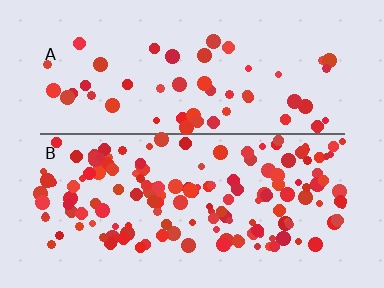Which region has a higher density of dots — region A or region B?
B (the bottom).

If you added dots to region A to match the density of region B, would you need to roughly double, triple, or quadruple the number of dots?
Approximately triple.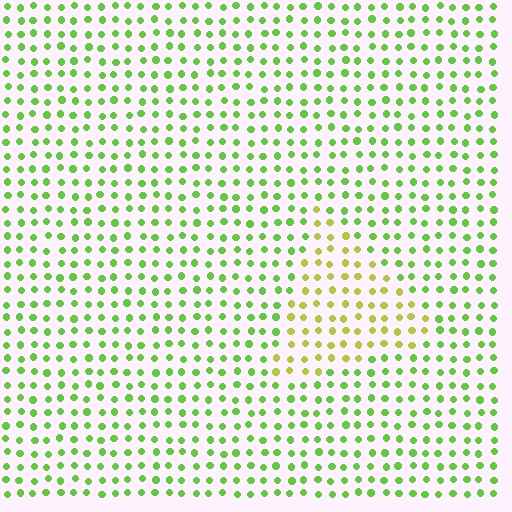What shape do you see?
I see a triangle.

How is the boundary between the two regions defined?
The boundary is defined purely by a slight shift in hue (about 35 degrees). Spacing, size, and orientation are identical on both sides.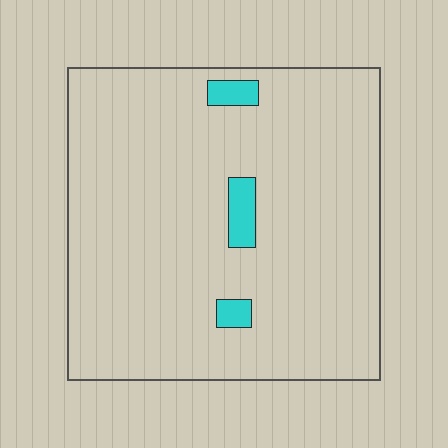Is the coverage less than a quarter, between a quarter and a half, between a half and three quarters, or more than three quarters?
Less than a quarter.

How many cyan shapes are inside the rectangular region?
3.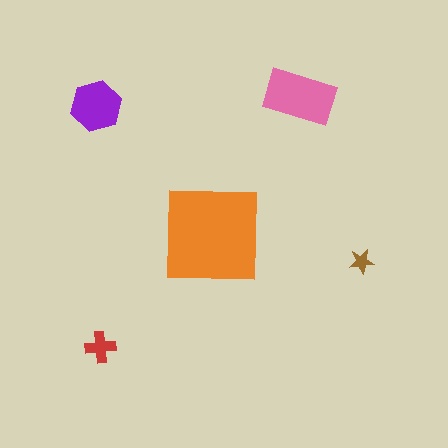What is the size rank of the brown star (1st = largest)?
5th.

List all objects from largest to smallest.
The orange square, the pink rectangle, the purple hexagon, the red cross, the brown star.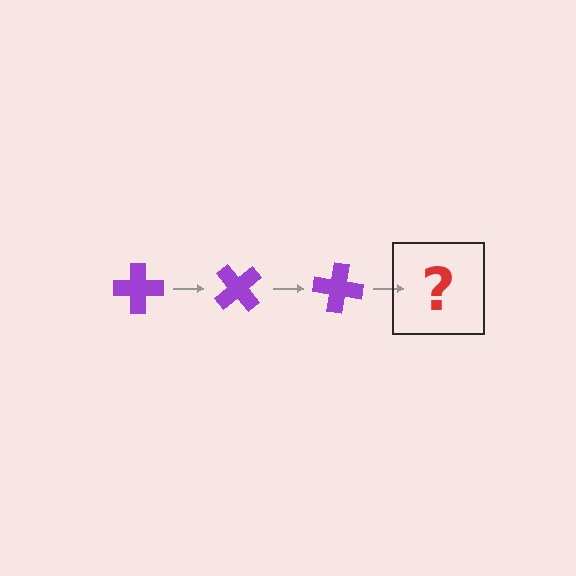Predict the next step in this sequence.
The next step is a purple cross rotated 150 degrees.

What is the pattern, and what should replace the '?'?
The pattern is that the cross rotates 50 degrees each step. The '?' should be a purple cross rotated 150 degrees.